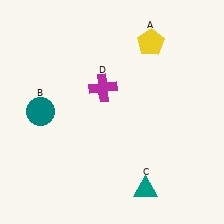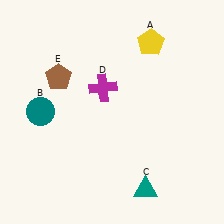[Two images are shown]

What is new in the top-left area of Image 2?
A brown pentagon (E) was added in the top-left area of Image 2.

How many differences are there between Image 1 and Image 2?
There is 1 difference between the two images.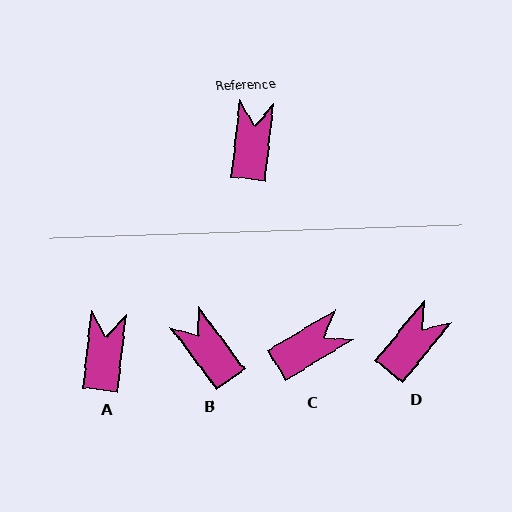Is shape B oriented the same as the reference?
No, it is off by about 43 degrees.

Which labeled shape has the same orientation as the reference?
A.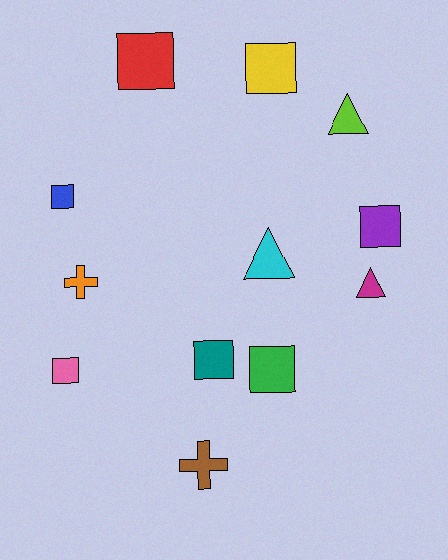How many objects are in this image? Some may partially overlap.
There are 12 objects.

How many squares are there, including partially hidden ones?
There are 7 squares.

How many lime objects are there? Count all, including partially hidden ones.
There is 1 lime object.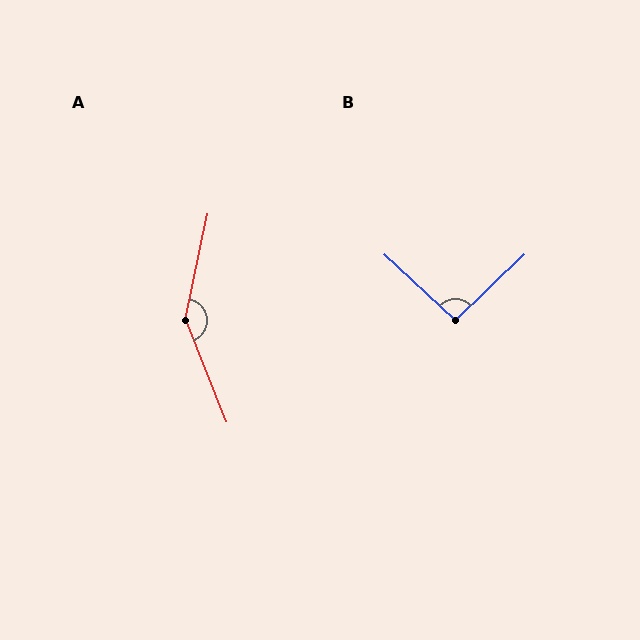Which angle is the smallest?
B, at approximately 94 degrees.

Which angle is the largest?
A, at approximately 146 degrees.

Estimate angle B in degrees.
Approximately 94 degrees.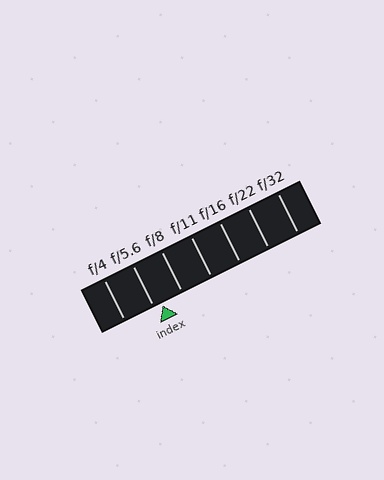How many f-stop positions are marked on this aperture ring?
There are 7 f-stop positions marked.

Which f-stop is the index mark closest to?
The index mark is closest to f/5.6.